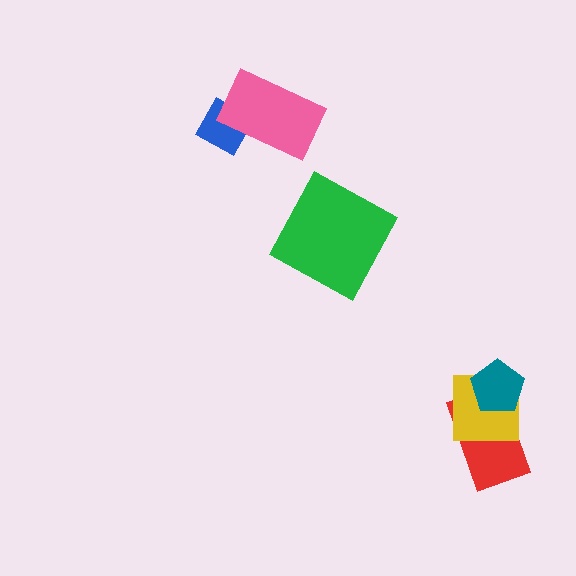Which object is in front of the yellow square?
The teal pentagon is in front of the yellow square.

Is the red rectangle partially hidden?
Yes, it is partially covered by another shape.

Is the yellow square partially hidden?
Yes, it is partially covered by another shape.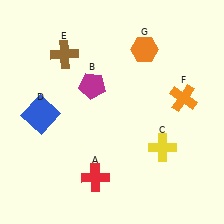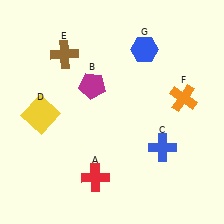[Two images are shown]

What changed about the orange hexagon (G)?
In Image 1, G is orange. In Image 2, it changed to blue.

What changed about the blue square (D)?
In Image 1, D is blue. In Image 2, it changed to yellow.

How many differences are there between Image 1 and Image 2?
There are 3 differences between the two images.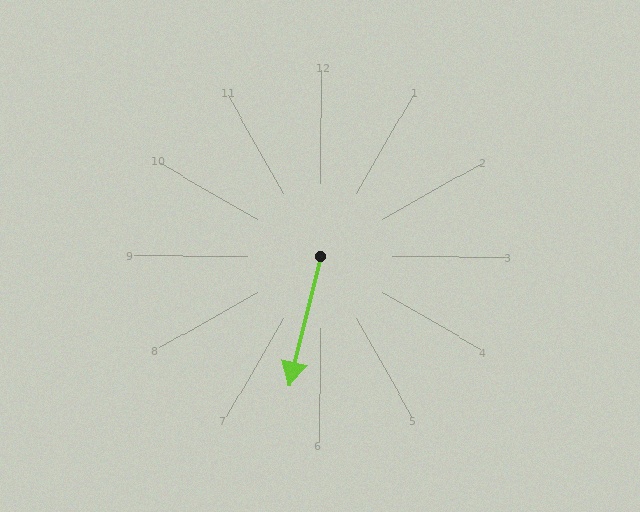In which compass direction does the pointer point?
South.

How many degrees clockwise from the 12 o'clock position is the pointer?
Approximately 193 degrees.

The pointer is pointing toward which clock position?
Roughly 6 o'clock.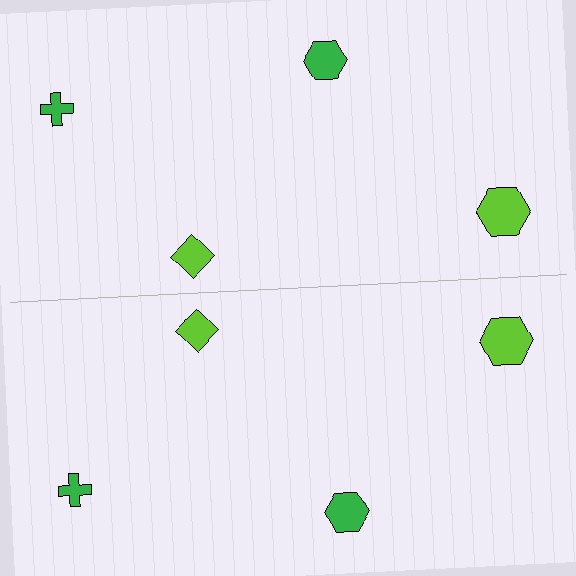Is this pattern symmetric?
Yes, this pattern has bilateral (reflection) symmetry.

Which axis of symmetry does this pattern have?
The pattern has a horizontal axis of symmetry running through the center of the image.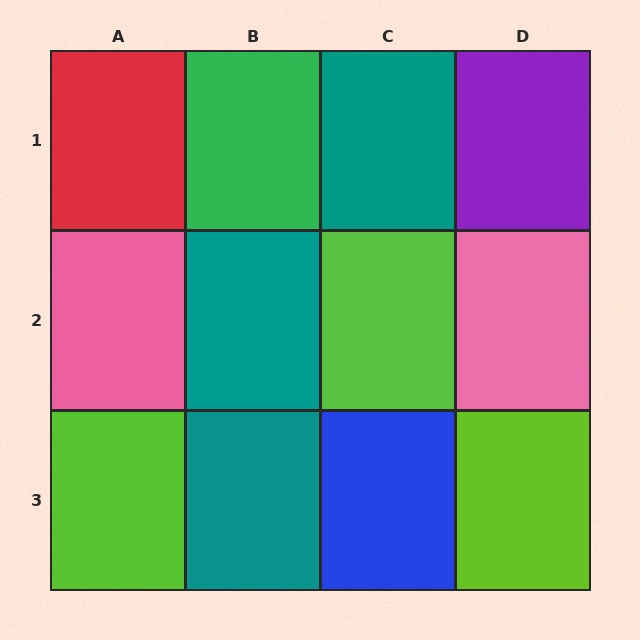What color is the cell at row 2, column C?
Lime.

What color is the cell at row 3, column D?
Lime.